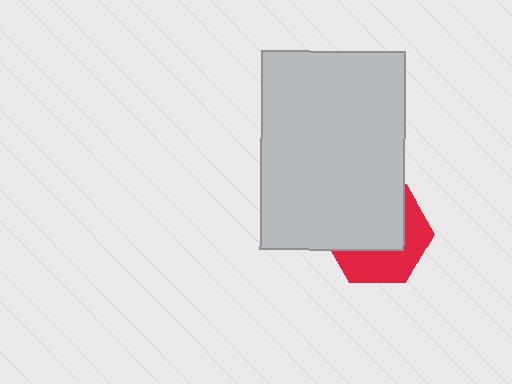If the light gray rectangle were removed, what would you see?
You would see the complete red hexagon.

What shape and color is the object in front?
The object in front is a light gray rectangle.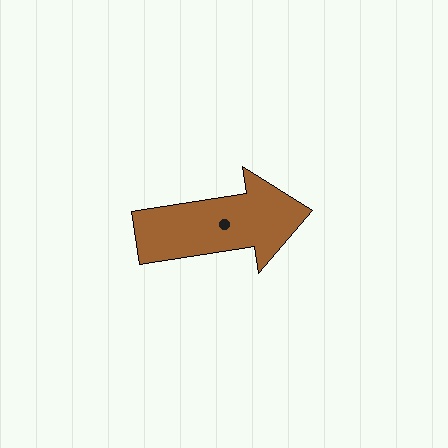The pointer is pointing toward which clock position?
Roughly 3 o'clock.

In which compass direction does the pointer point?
East.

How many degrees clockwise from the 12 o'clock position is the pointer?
Approximately 81 degrees.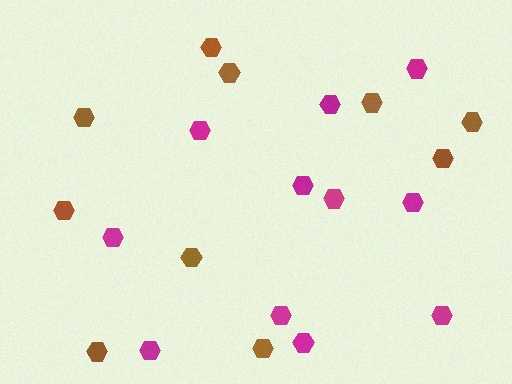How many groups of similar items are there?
There are 2 groups: one group of magenta hexagons (11) and one group of brown hexagons (10).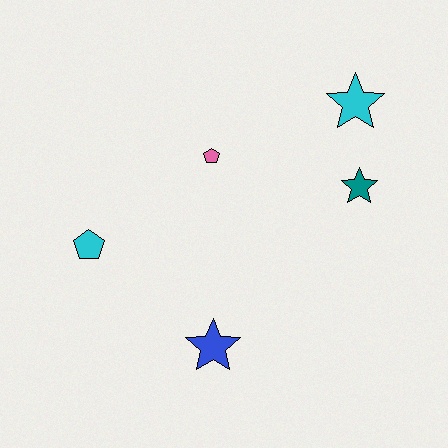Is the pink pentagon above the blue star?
Yes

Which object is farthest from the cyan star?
The cyan pentagon is farthest from the cyan star.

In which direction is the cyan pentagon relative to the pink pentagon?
The cyan pentagon is to the left of the pink pentagon.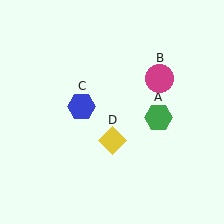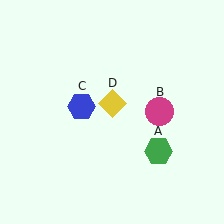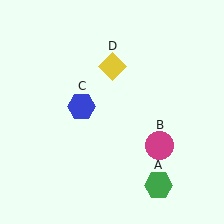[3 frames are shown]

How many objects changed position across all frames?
3 objects changed position: green hexagon (object A), magenta circle (object B), yellow diamond (object D).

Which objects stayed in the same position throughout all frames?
Blue hexagon (object C) remained stationary.